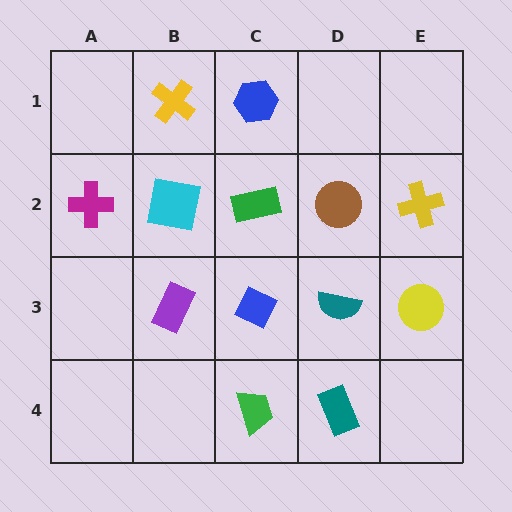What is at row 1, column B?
A yellow cross.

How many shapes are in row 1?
2 shapes.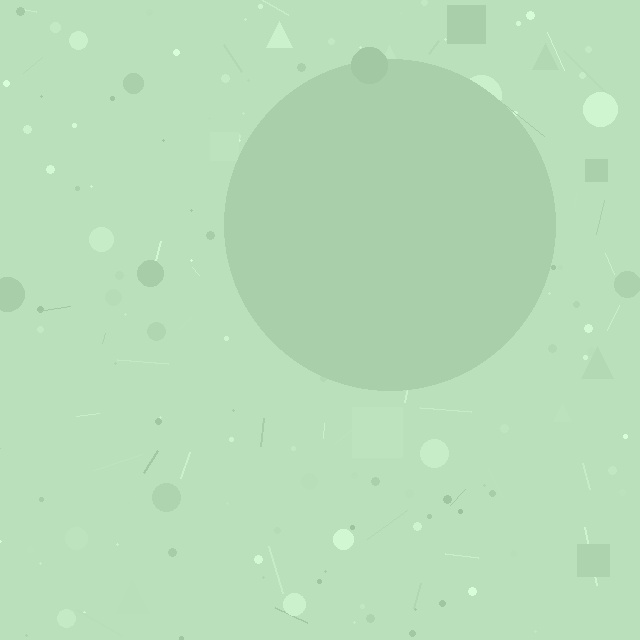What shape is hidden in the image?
A circle is hidden in the image.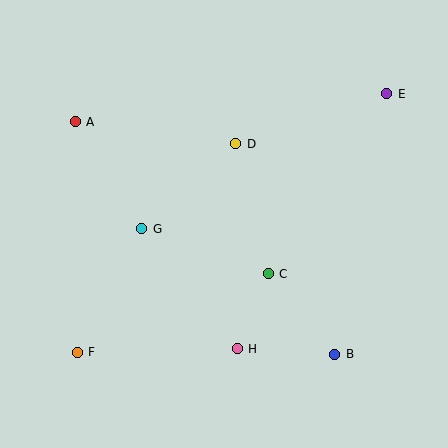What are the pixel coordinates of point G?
Point G is at (142, 229).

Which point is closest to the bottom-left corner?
Point F is closest to the bottom-left corner.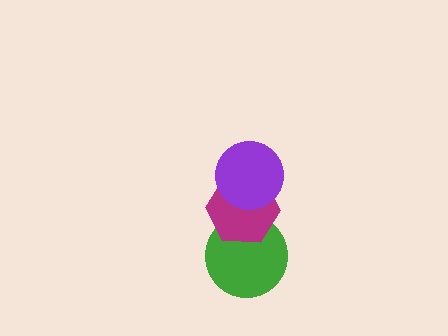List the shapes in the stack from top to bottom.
From top to bottom: the purple circle, the magenta hexagon, the green circle.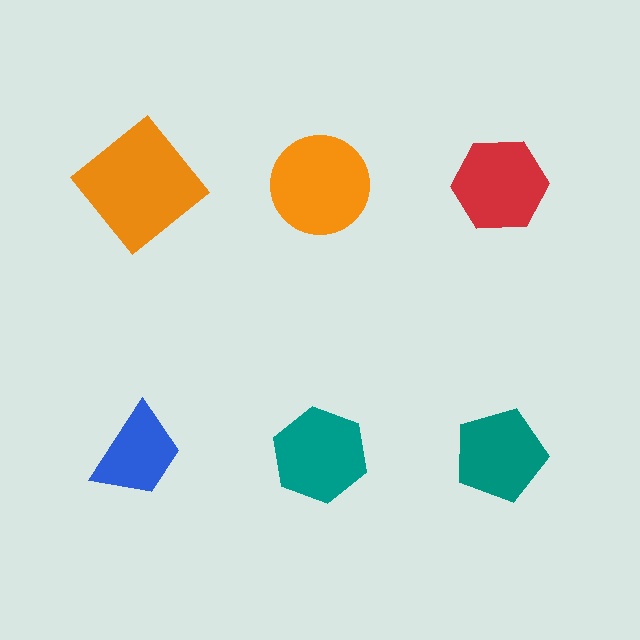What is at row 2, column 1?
A blue trapezoid.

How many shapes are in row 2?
3 shapes.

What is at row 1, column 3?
A red hexagon.